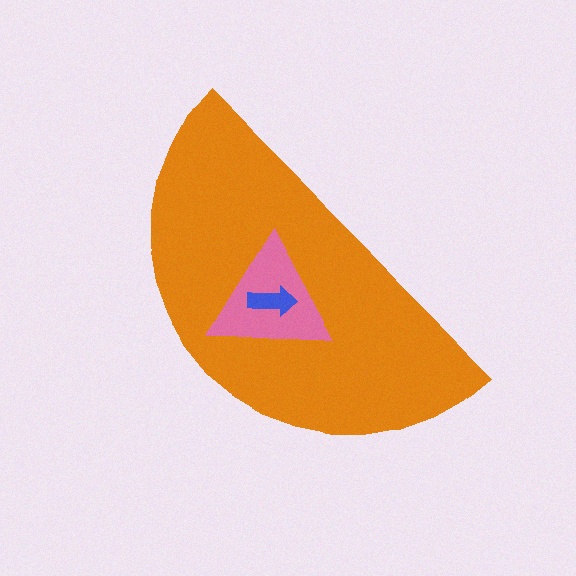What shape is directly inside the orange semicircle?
The pink triangle.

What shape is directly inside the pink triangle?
The blue arrow.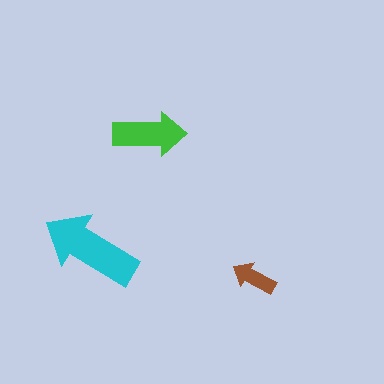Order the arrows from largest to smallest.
the cyan one, the green one, the brown one.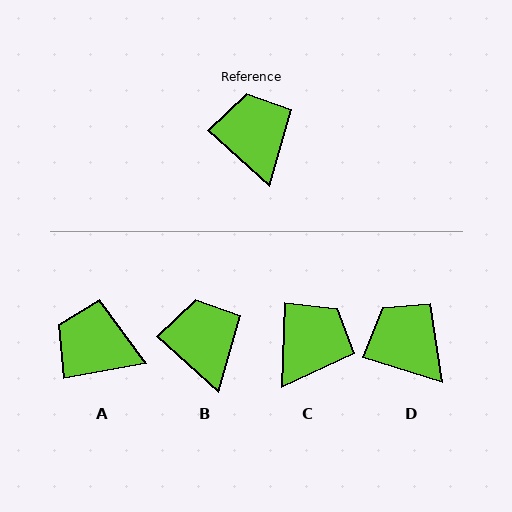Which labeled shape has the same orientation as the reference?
B.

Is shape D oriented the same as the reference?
No, it is off by about 25 degrees.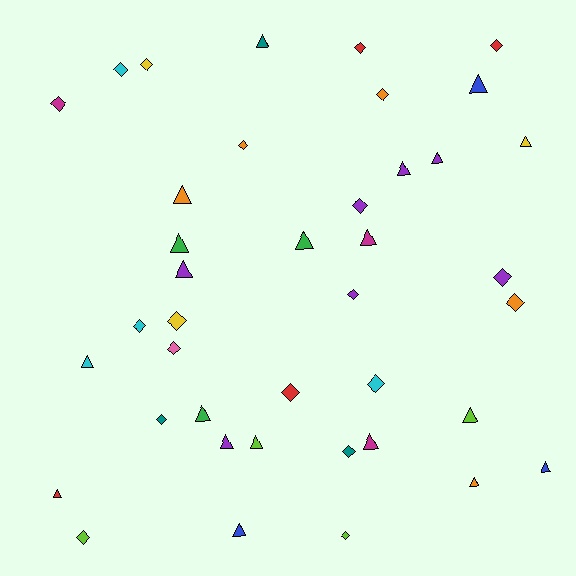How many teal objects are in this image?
There are 3 teal objects.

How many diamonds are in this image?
There are 20 diamonds.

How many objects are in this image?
There are 40 objects.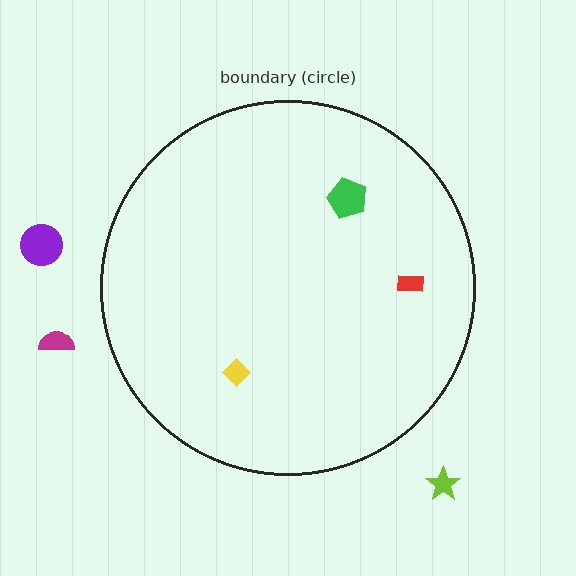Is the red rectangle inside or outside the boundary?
Inside.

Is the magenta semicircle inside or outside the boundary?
Outside.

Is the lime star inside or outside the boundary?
Outside.